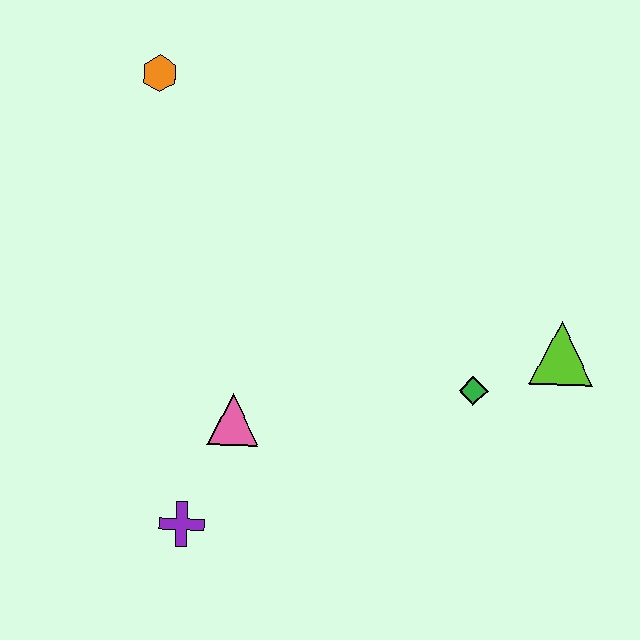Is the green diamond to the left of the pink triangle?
No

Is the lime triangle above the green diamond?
Yes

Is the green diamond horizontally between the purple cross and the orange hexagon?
No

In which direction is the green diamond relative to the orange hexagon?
The green diamond is to the right of the orange hexagon.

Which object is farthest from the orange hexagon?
The lime triangle is farthest from the orange hexagon.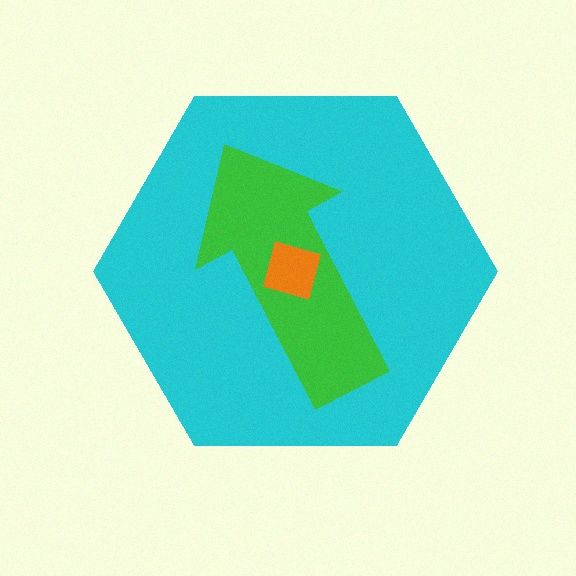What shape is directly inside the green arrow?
The orange square.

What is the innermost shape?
The orange square.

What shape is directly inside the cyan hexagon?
The green arrow.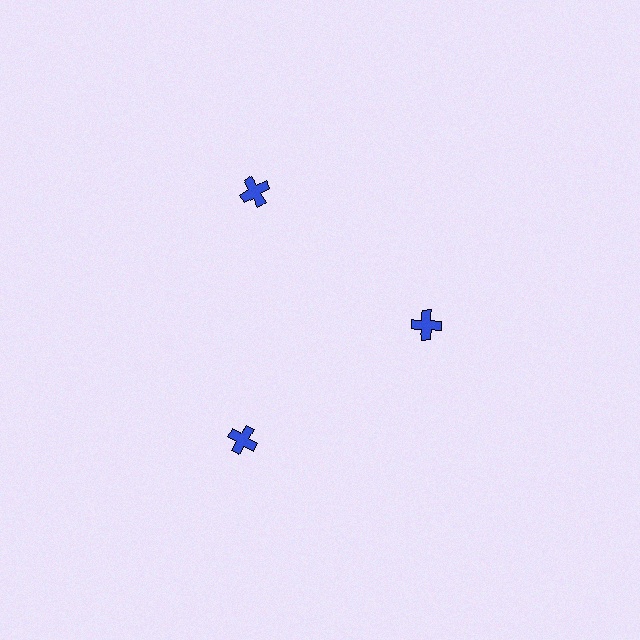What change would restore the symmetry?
The symmetry would be restored by moving it outward, back onto the ring so that all 3 crosses sit at equal angles and equal distance from the center.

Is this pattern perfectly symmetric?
No. The 3 blue crosses are arranged in a ring, but one element near the 3 o'clock position is pulled inward toward the center, breaking the 3-fold rotational symmetry.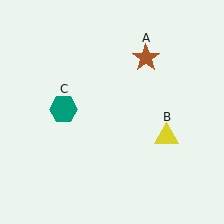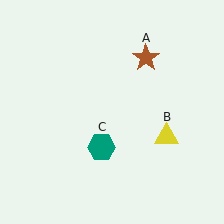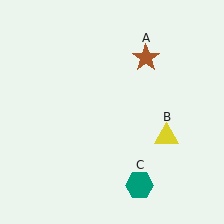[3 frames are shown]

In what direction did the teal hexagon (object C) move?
The teal hexagon (object C) moved down and to the right.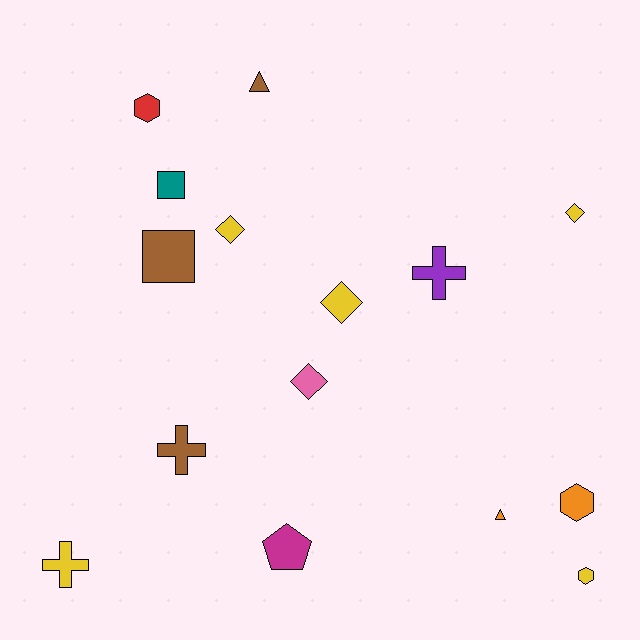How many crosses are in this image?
There are 3 crosses.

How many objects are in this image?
There are 15 objects.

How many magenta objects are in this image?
There is 1 magenta object.